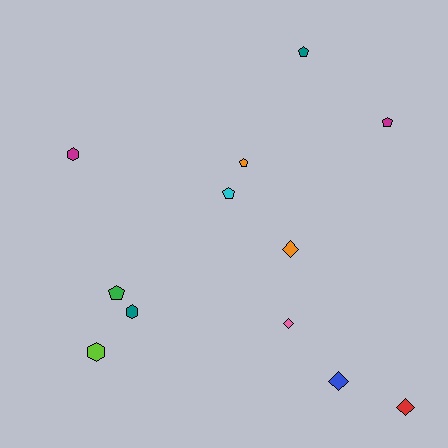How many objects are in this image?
There are 12 objects.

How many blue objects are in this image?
There is 1 blue object.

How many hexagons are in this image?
There are 3 hexagons.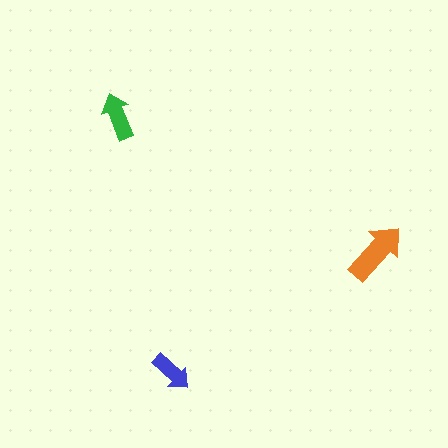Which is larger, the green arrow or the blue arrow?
The green one.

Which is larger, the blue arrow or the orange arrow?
The orange one.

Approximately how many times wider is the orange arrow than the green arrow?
About 1.5 times wider.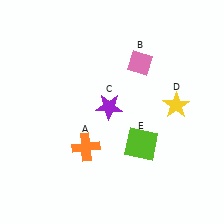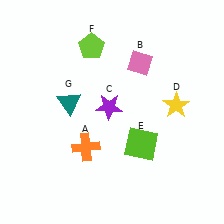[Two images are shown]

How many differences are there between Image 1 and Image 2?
There are 2 differences between the two images.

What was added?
A lime pentagon (F), a teal triangle (G) were added in Image 2.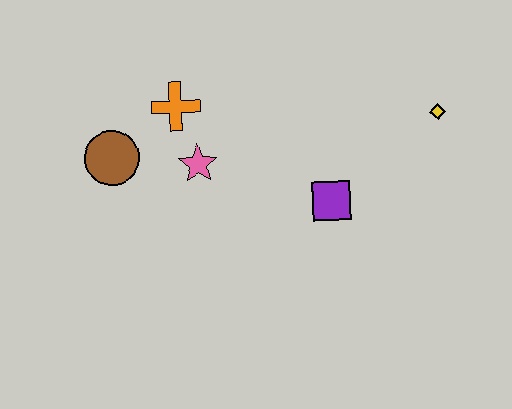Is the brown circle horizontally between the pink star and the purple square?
No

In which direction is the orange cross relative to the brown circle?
The orange cross is to the right of the brown circle.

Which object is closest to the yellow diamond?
The purple square is closest to the yellow diamond.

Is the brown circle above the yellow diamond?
No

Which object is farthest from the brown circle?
The yellow diamond is farthest from the brown circle.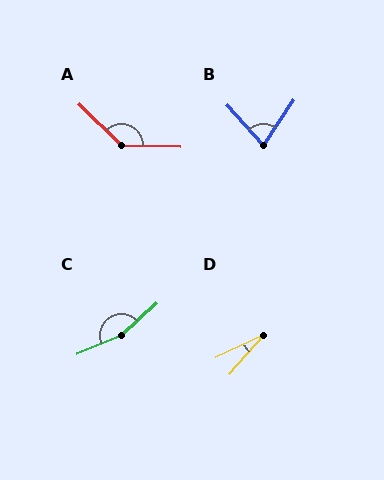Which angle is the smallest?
D, at approximately 22 degrees.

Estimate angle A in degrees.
Approximately 137 degrees.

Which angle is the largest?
C, at approximately 160 degrees.